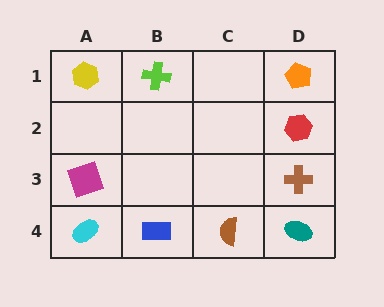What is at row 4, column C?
A brown semicircle.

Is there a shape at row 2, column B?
No, that cell is empty.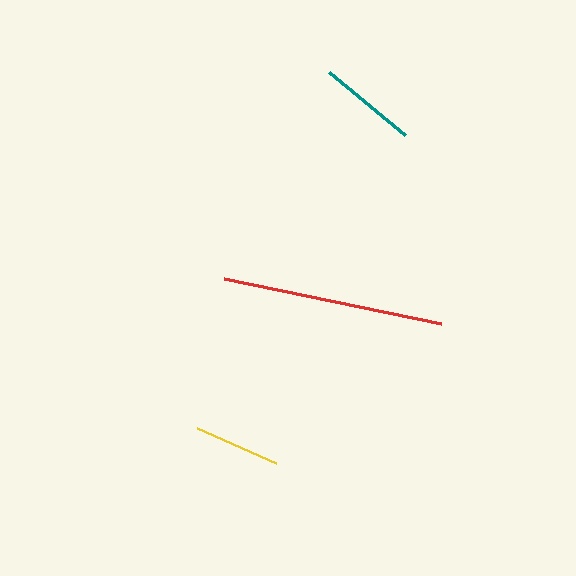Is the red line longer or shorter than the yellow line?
The red line is longer than the yellow line.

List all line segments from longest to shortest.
From longest to shortest: red, teal, yellow.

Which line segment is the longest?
The red line is the longest at approximately 222 pixels.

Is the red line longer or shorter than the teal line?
The red line is longer than the teal line.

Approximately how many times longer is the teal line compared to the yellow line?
The teal line is approximately 1.1 times the length of the yellow line.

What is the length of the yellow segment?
The yellow segment is approximately 86 pixels long.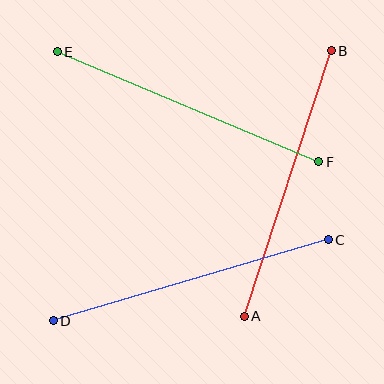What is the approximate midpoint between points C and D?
The midpoint is at approximately (191, 280) pixels.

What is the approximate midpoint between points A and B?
The midpoint is at approximately (288, 184) pixels.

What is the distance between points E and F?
The distance is approximately 284 pixels.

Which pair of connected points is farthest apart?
Points C and D are farthest apart.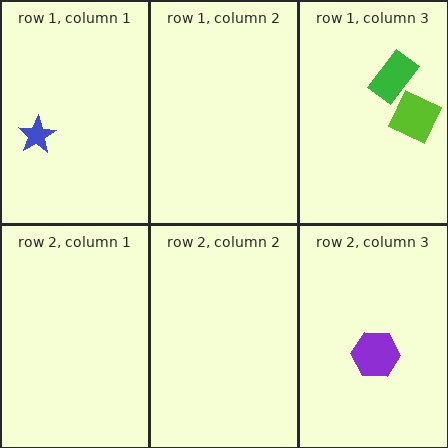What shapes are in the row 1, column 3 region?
The lime square, the green rectangle.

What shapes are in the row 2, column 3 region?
The purple hexagon.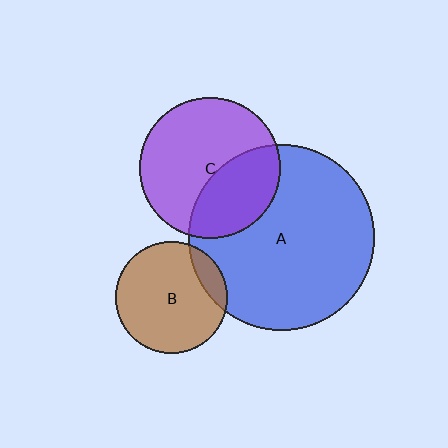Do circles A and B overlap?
Yes.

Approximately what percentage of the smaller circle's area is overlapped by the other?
Approximately 15%.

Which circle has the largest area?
Circle A (blue).